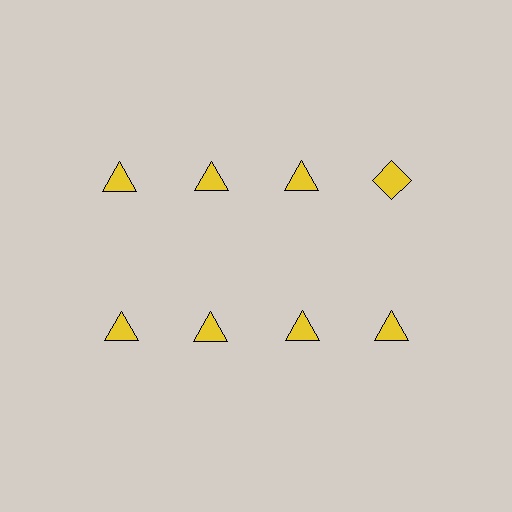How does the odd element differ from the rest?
It has a different shape: diamond instead of triangle.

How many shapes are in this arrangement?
There are 8 shapes arranged in a grid pattern.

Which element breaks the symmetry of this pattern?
The yellow diamond in the top row, second from right column breaks the symmetry. All other shapes are yellow triangles.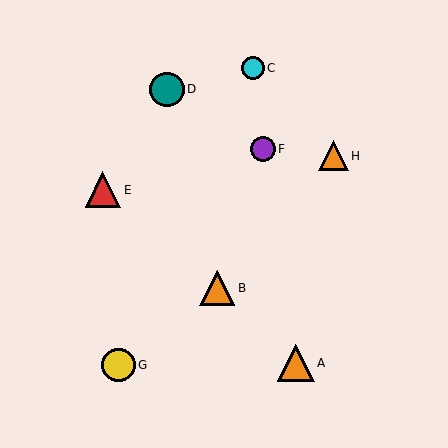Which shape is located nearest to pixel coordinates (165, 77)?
The teal circle (labeled D) at (167, 89) is nearest to that location.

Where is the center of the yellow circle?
The center of the yellow circle is at (119, 365).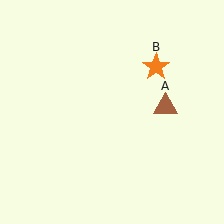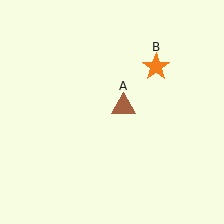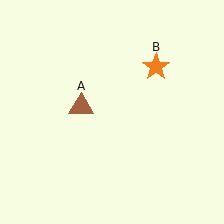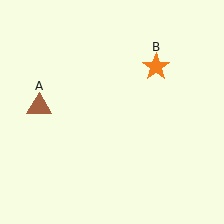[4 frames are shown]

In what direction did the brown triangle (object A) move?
The brown triangle (object A) moved left.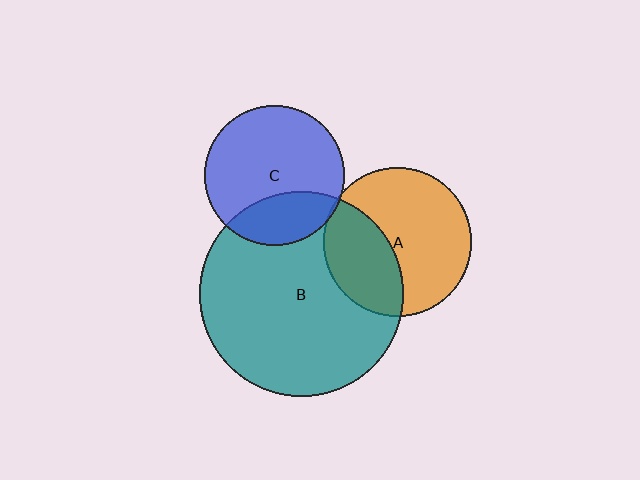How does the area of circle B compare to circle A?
Approximately 1.9 times.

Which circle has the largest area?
Circle B (teal).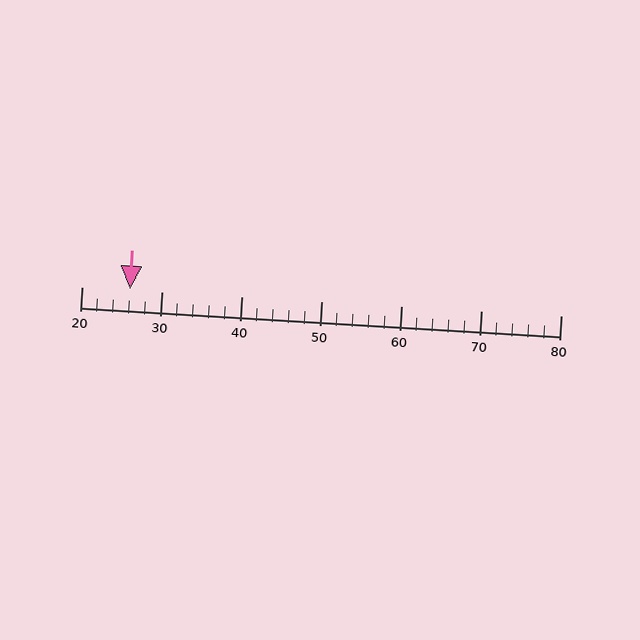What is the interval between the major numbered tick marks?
The major tick marks are spaced 10 units apart.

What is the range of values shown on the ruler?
The ruler shows values from 20 to 80.